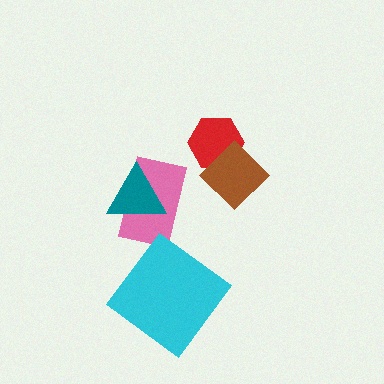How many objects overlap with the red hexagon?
1 object overlaps with the red hexagon.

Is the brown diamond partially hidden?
No, no other shape covers it.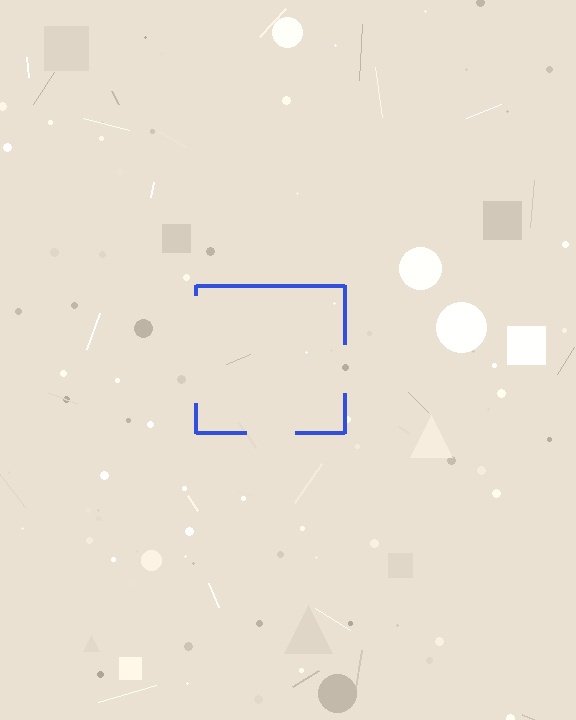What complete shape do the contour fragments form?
The contour fragments form a square.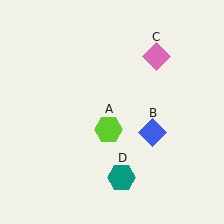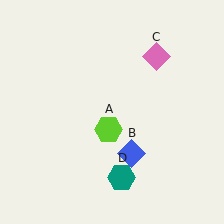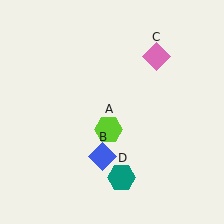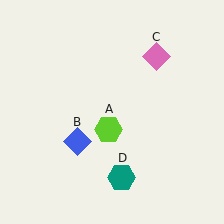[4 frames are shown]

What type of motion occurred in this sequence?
The blue diamond (object B) rotated clockwise around the center of the scene.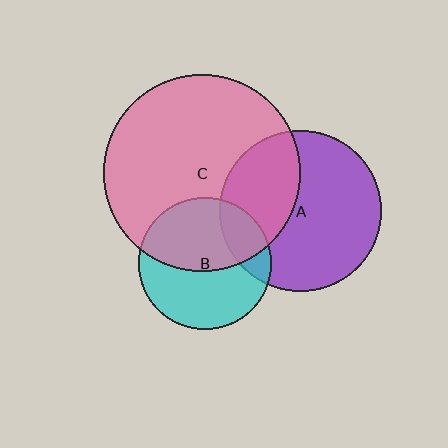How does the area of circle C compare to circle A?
Approximately 1.5 times.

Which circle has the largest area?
Circle C (pink).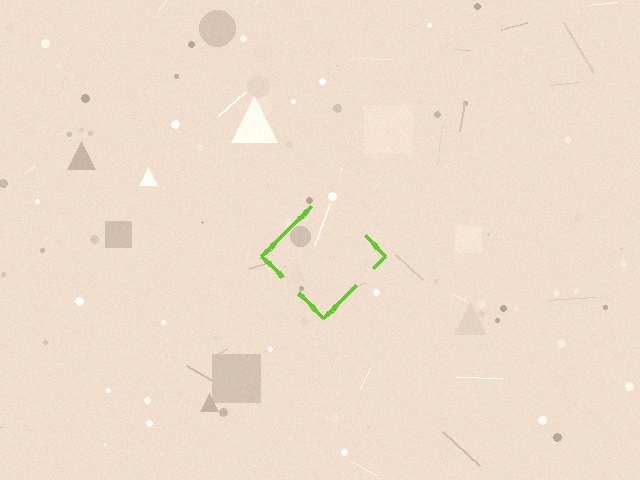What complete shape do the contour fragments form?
The contour fragments form a diamond.